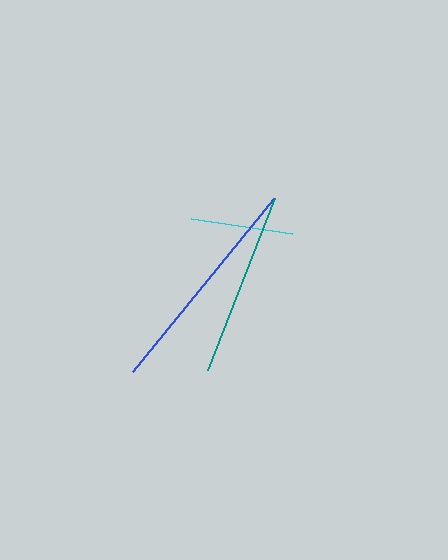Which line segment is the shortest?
The cyan line is the shortest at approximately 102 pixels.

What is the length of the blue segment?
The blue segment is approximately 223 pixels long.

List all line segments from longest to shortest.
From longest to shortest: blue, teal, cyan.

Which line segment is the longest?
The blue line is the longest at approximately 223 pixels.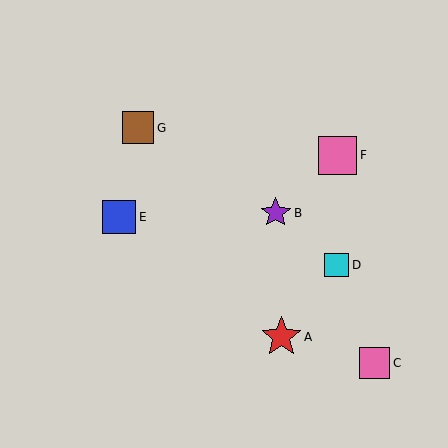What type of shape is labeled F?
Shape F is a pink square.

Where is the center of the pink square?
The center of the pink square is at (337, 155).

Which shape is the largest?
The red star (labeled A) is the largest.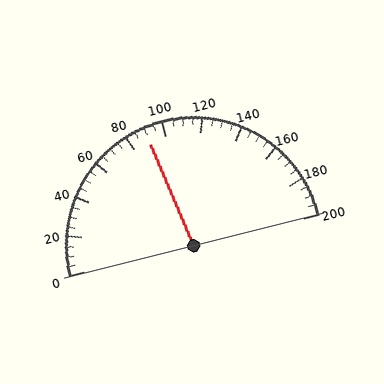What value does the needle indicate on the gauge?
The needle indicates approximately 90.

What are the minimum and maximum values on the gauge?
The gauge ranges from 0 to 200.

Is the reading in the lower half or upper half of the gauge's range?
The reading is in the lower half of the range (0 to 200).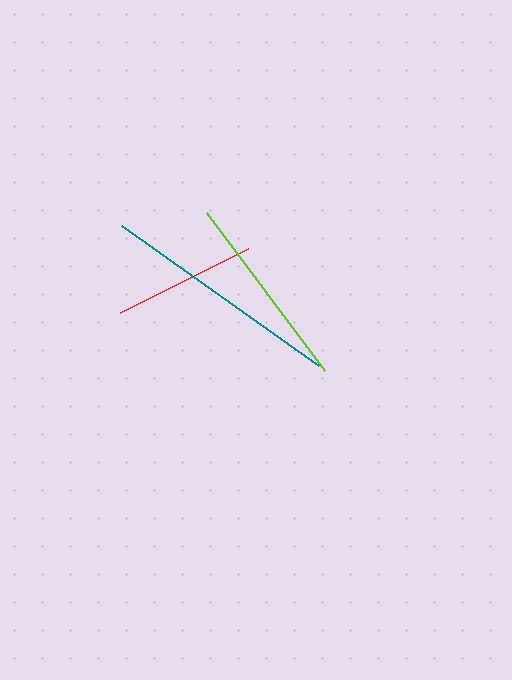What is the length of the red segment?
The red segment is approximately 143 pixels long.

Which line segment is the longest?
The teal line is the longest at approximately 241 pixels.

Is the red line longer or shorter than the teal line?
The teal line is longer than the red line.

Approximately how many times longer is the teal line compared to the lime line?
The teal line is approximately 1.2 times the length of the lime line.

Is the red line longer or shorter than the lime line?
The lime line is longer than the red line.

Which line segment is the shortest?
The red line is the shortest at approximately 143 pixels.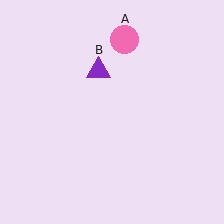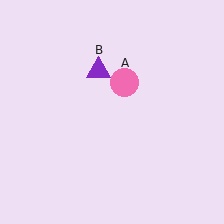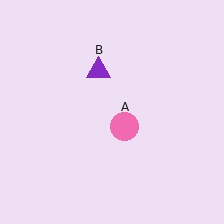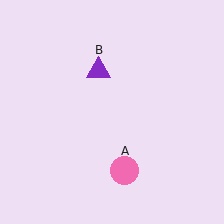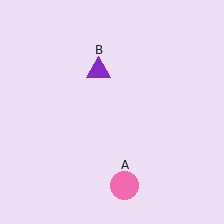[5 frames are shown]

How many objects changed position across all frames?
1 object changed position: pink circle (object A).